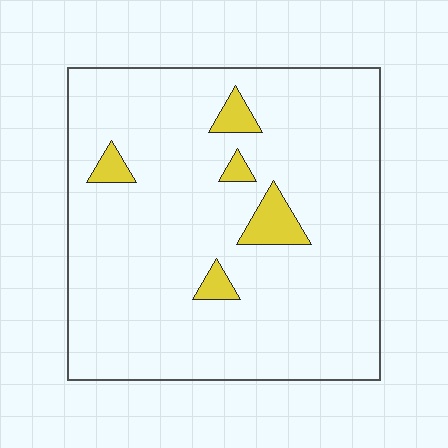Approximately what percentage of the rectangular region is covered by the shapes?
Approximately 5%.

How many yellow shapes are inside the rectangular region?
5.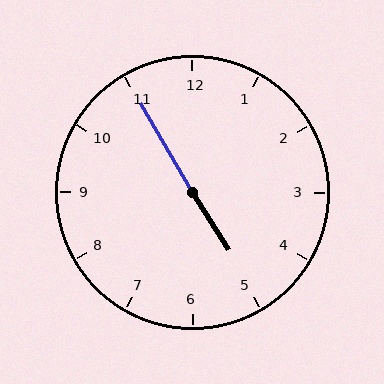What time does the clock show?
4:55.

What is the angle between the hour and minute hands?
Approximately 178 degrees.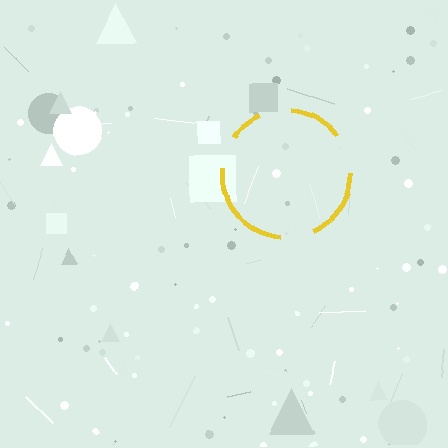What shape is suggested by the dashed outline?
The dashed outline suggests a circle.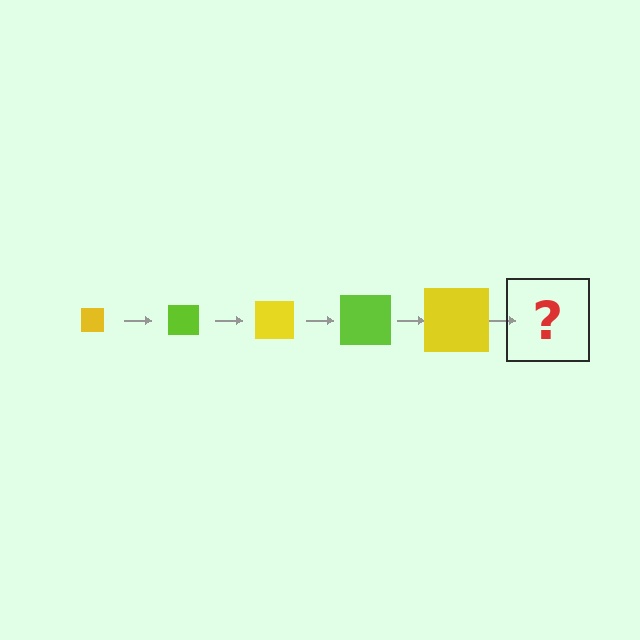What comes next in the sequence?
The next element should be a lime square, larger than the previous one.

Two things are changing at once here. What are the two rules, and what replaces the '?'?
The two rules are that the square grows larger each step and the color cycles through yellow and lime. The '?' should be a lime square, larger than the previous one.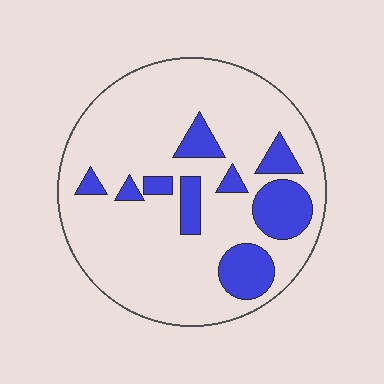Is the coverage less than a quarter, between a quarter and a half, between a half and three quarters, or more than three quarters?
Less than a quarter.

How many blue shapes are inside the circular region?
9.